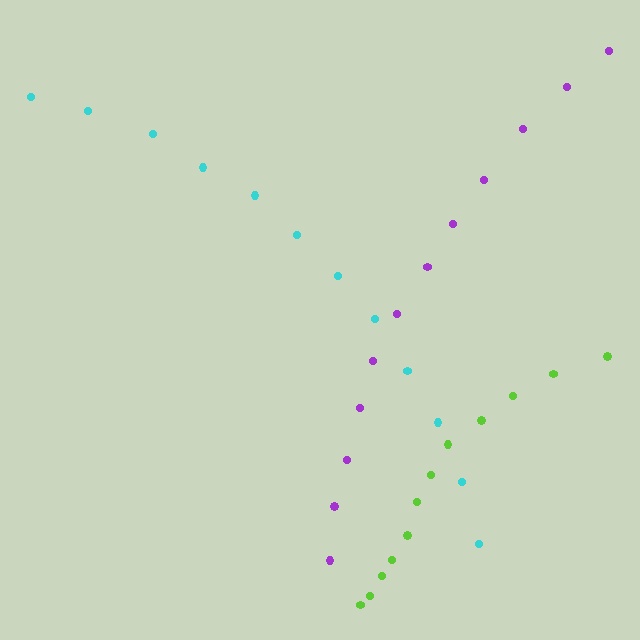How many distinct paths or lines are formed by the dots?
There are 3 distinct paths.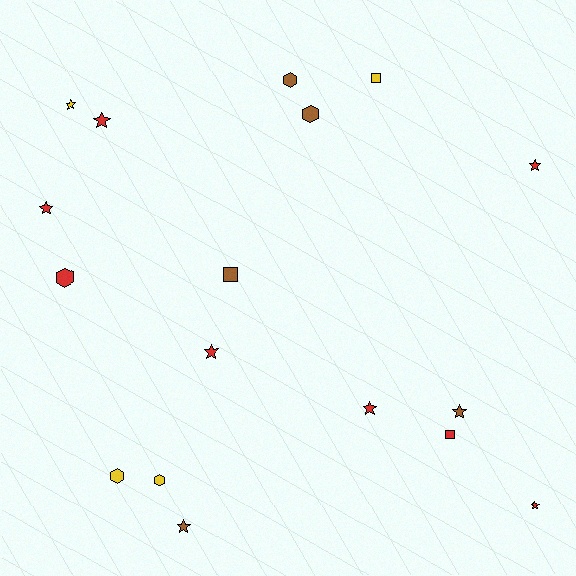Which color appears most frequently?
Red, with 8 objects.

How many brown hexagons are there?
There are 2 brown hexagons.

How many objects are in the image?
There are 17 objects.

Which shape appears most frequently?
Star, with 9 objects.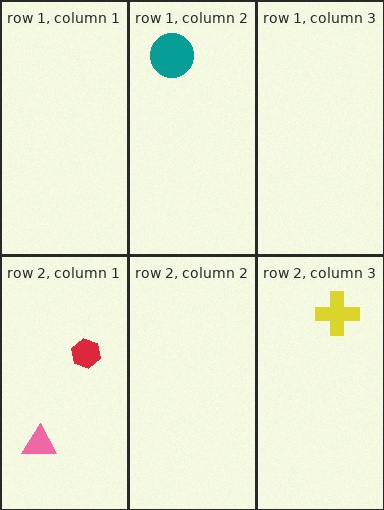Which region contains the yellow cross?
The row 2, column 3 region.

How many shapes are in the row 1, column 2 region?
1.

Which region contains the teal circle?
The row 1, column 2 region.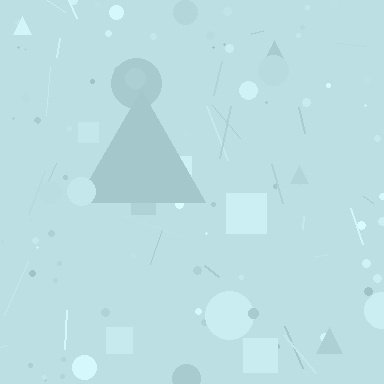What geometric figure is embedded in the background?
A triangle is embedded in the background.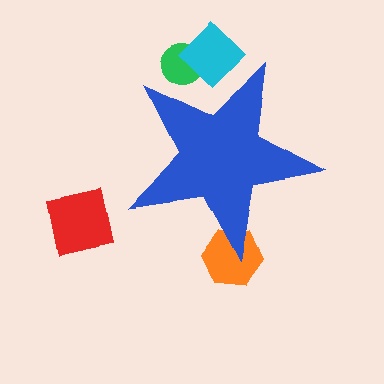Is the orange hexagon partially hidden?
Yes, the orange hexagon is partially hidden behind the blue star.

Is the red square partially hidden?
No, the red square is fully visible.